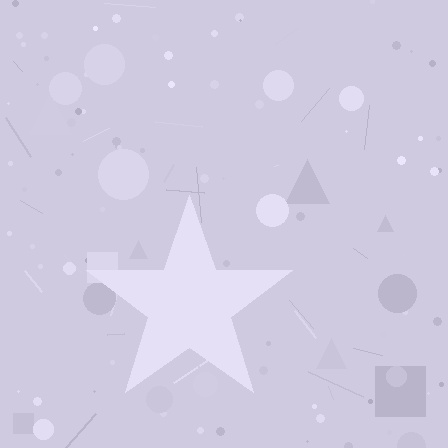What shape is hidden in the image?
A star is hidden in the image.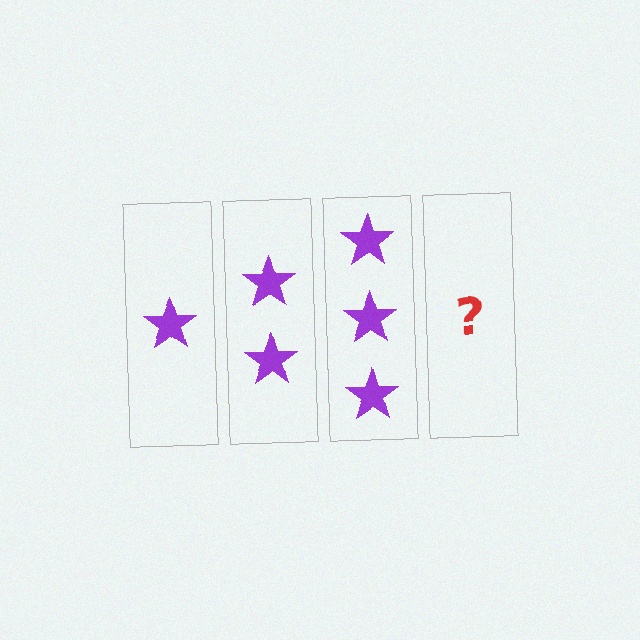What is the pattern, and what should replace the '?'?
The pattern is that each step adds one more star. The '?' should be 4 stars.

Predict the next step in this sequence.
The next step is 4 stars.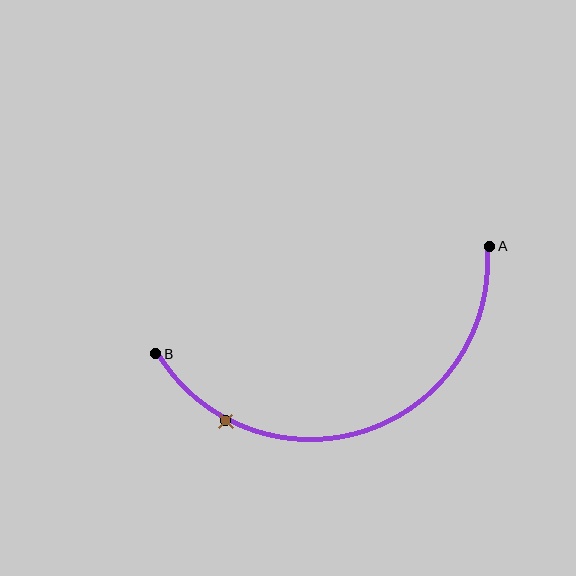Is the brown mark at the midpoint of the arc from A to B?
No. The brown mark lies on the arc but is closer to endpoint B. The arc midpoint would be at the point on the curve equidistant along the arc from both A and B.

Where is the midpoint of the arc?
The arc midpoint is the point on the curve farthest from the straight line joining A and B. It sits below that line.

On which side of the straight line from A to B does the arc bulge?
The arc bulges below the straight line connecting A and B.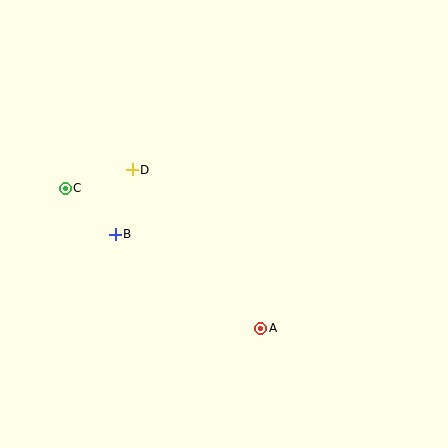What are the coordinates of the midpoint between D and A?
The midpoint between D and A is at (197, 249).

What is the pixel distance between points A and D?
The distance between A and D is 204 pixels.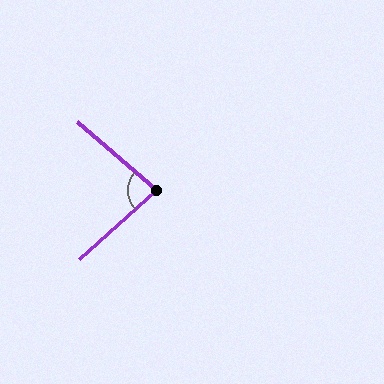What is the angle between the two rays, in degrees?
Approximately 83 degrees.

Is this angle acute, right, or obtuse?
It is acute.